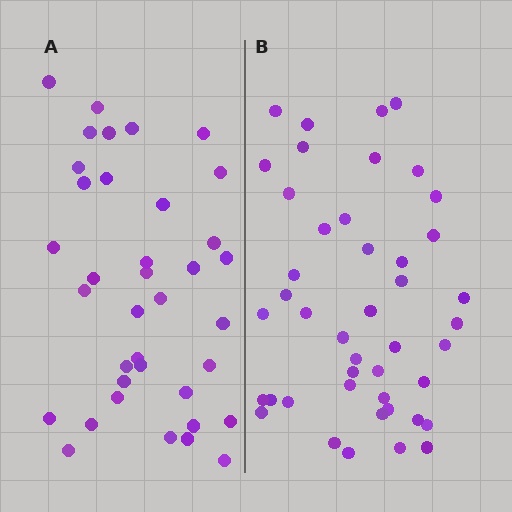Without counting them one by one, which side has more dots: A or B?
Region B (the right region) has more dots.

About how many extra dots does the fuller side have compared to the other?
Region B has roughly 8 or so more dots than region A.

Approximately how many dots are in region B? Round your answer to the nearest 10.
About 40 dots. (The exact count is 44, which rounds to 40.)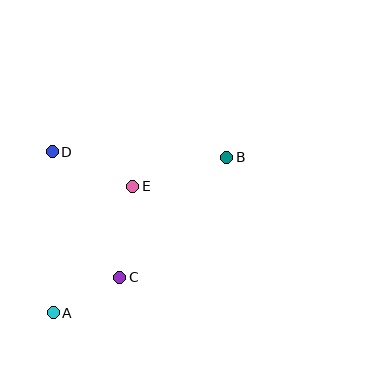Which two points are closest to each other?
Points A and C are closest to each other.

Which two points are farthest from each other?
Points A and B are farthest from each other.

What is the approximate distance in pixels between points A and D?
The distance between A and D is approximately 161 pixels.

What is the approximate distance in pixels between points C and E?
The distance between C and E is approximately 92 pixels.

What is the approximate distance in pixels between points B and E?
The distance between B and E is approximately 98 pixels.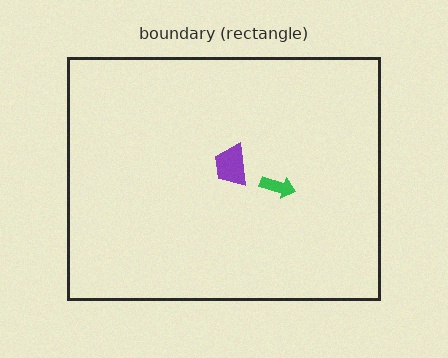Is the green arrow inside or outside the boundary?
Inside.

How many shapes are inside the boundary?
2 inside, 0 outside.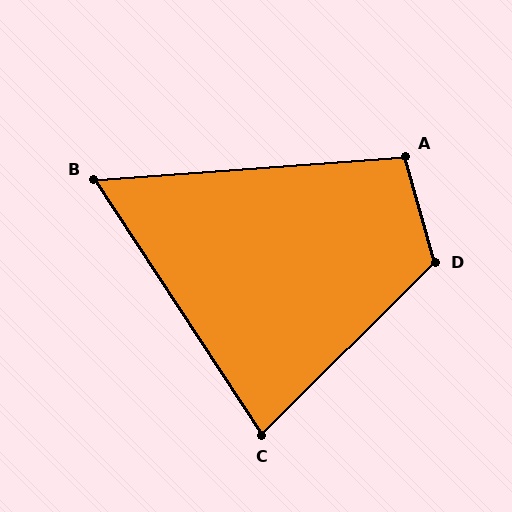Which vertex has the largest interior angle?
D, at approximately 119 degrees.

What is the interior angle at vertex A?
Approximately 102 degrees (obtuse).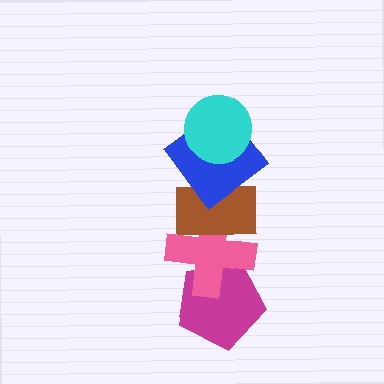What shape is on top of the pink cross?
The brown rectangle is on top of the pink cross.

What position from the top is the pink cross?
The pink cross is 4th from the top.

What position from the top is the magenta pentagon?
The magenta pentagon is 5th from the top.